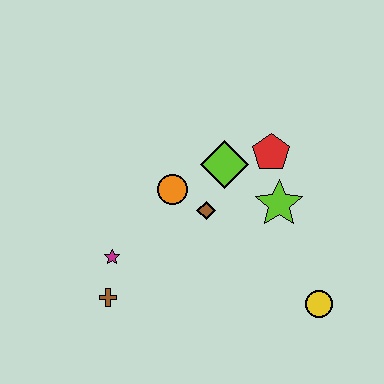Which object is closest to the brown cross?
The magenta star is closest to the brown cross.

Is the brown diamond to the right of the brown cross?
Yes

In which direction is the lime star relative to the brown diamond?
The lime star is to the right of the brown diamond.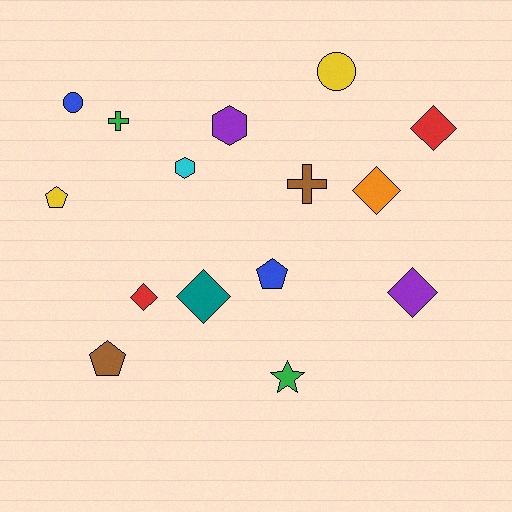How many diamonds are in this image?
There are 5 diamonds.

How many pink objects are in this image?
There are no pink objects.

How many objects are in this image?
There are 15 objects.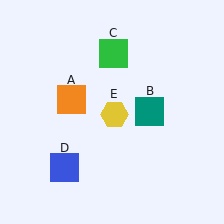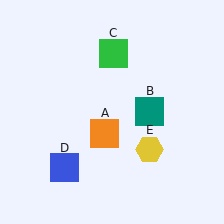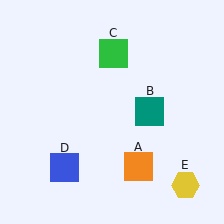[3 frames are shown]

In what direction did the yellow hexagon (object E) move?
The yellow hexagon (object E) moved down and to the right.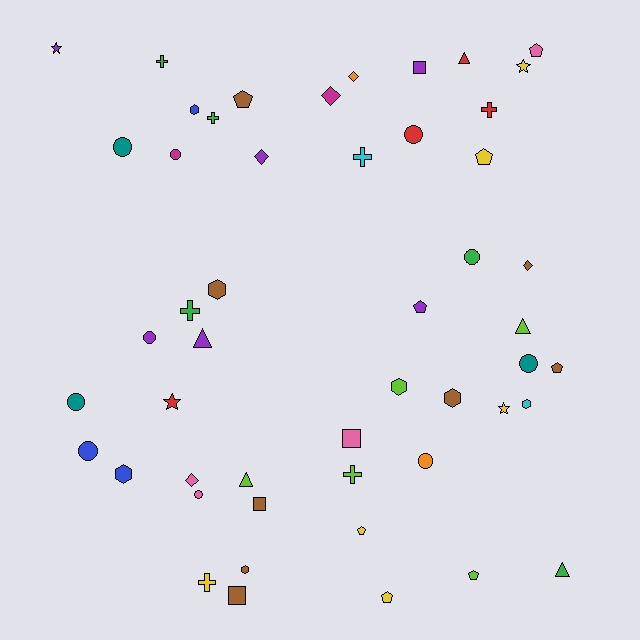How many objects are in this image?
There are 50 objects.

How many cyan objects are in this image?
There are 2 cyan objects.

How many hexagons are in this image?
There are 7 hexagons.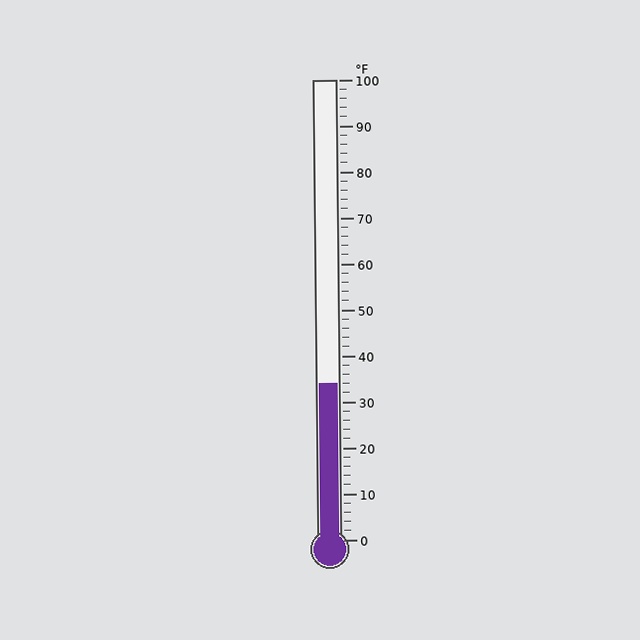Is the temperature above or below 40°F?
The temperature is below 40°F.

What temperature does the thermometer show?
The thermometer shows approximately 34°F.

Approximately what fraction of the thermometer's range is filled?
The thermometer is filled to approximately 35% of its range.